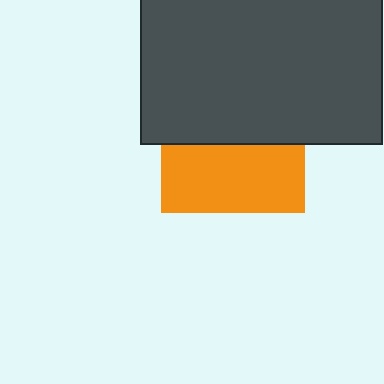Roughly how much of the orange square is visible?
About half of it is visible (roughly 47%).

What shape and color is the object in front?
The object in front is a dark gray rectangle.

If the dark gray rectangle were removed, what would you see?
You would see the complete orange square.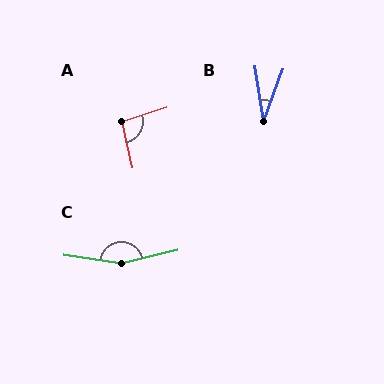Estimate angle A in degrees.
Approximately 96 degrees.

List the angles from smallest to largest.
B (29°), A (96°), C (158°).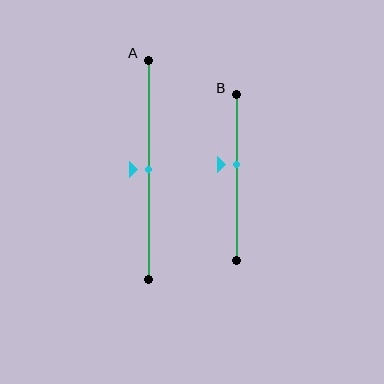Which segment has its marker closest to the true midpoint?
Segment A has its marker closest to the true midpoint.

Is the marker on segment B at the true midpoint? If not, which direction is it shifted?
No, the marker on segment B is shifted upward by about 8% of the segment length.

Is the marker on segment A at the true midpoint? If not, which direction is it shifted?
Yes, the marker on segment A is at the true midpoint.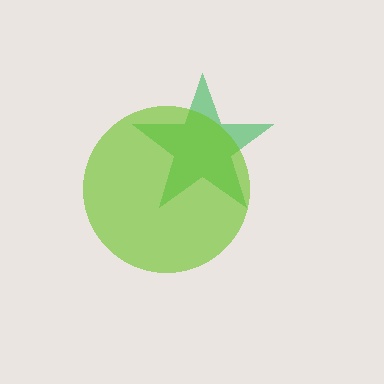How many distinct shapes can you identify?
There are 2 distinct shapes: a green star, a lime circle.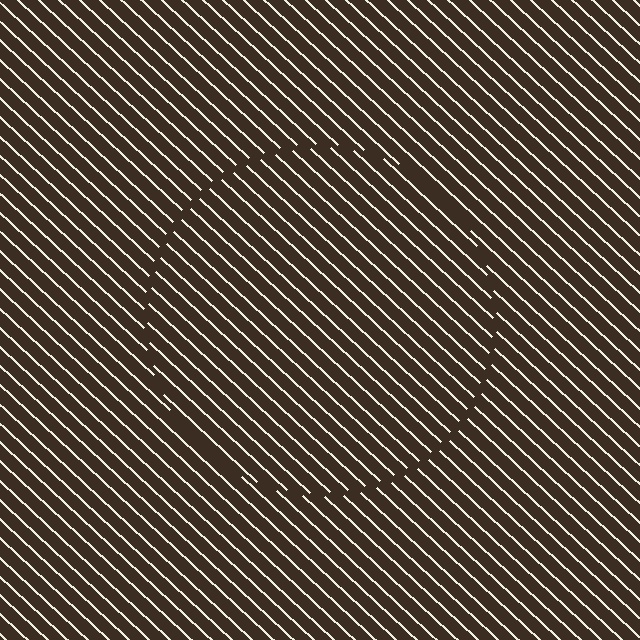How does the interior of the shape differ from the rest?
The interior of the shape contains the same grating, shifted by half a period — the contour is defined by the phase discontinuity where line-ends from the inner and outer gratings abut.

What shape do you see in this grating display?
An illusory circle. The interior of the shape contains the same grating, shifted by half a period — the contour is defined by the phase discontinuity where line-ends from the inner and outer gratings abut.